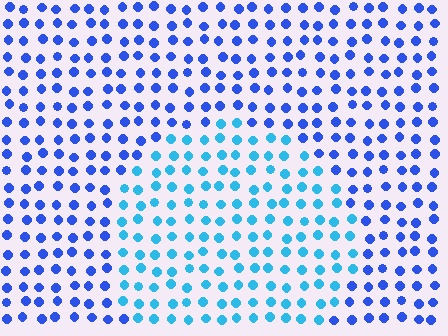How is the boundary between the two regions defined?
The boundary is defined purely by a slight shift in hue (about 34 degrees). Spacing, size, and orientation are identical on both sides.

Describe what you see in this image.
The image is filled with small blue elements in a uniform arrangement. A circle-shaped region is visible where the elements are tinted to a slightly different hue, forming a subtle color boundary.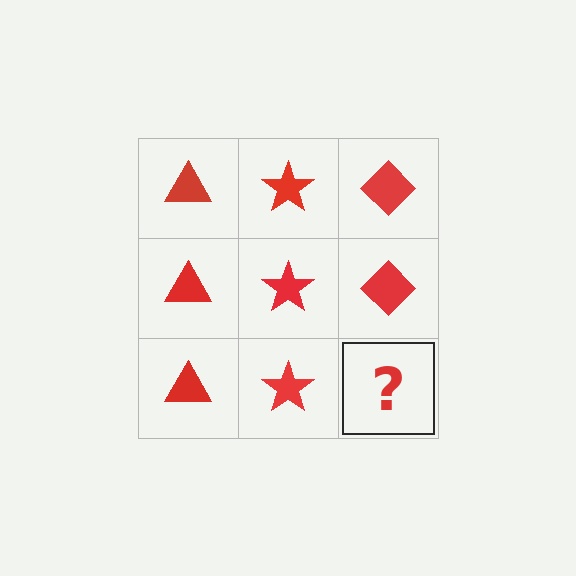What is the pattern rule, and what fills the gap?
The rule is that each column has a consistent shape. The gap should be filled with a red diamond.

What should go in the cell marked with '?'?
The missing cell should contain a red diamond.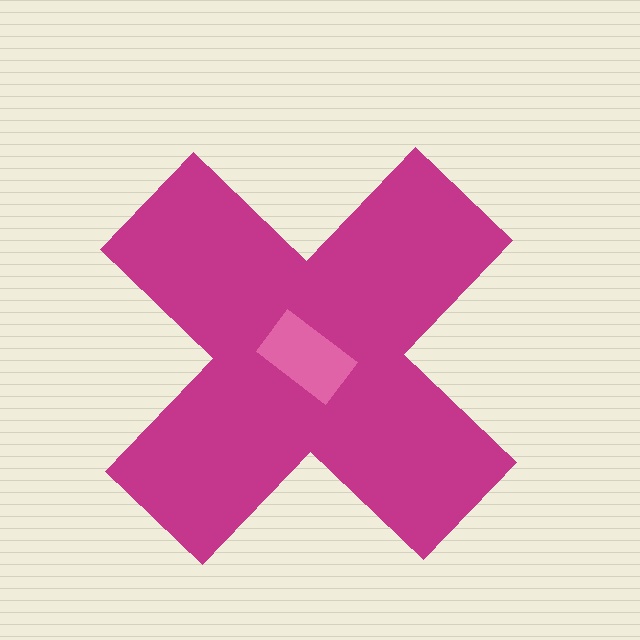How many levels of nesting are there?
2.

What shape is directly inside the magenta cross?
The pink rectangle.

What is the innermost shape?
The pink rectangle.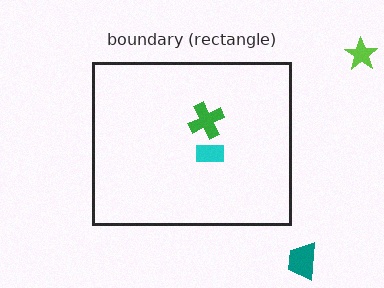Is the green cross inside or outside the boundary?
Inside.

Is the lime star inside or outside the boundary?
Outside.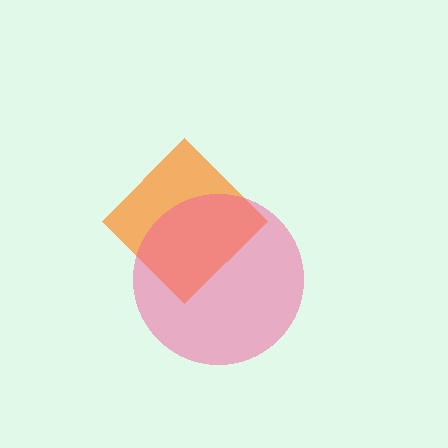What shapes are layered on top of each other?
The layered shapes are: an orange diamond, a pink circle.